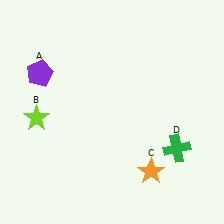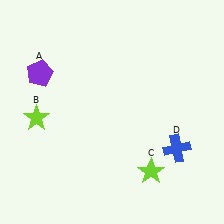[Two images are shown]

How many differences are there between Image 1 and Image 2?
There are 2 differences between the two images.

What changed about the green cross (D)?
In Image 1, D is green. In Image 2, it changed to blue.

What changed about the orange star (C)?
In Image 1, C is orange. In Image 2, it changed to lime.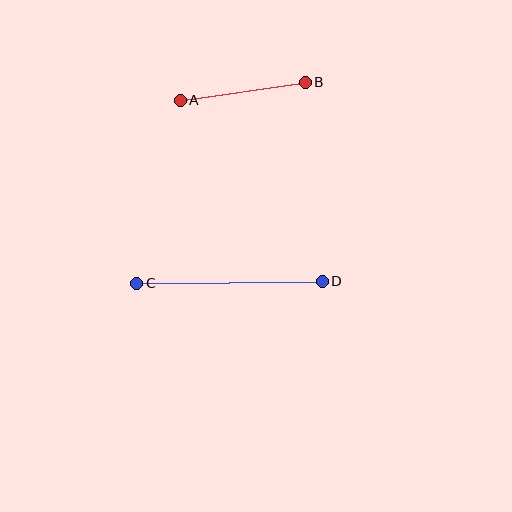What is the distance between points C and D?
The distance is approximately 185 pixels.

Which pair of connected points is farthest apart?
Points C and D are farthest apart.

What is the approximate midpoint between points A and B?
The midpoint is at approximately (243, 91) pixels.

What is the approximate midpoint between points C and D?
The midpoint is at approximately (230, 282) pixels.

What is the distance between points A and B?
The distance is approximately 126 pixels.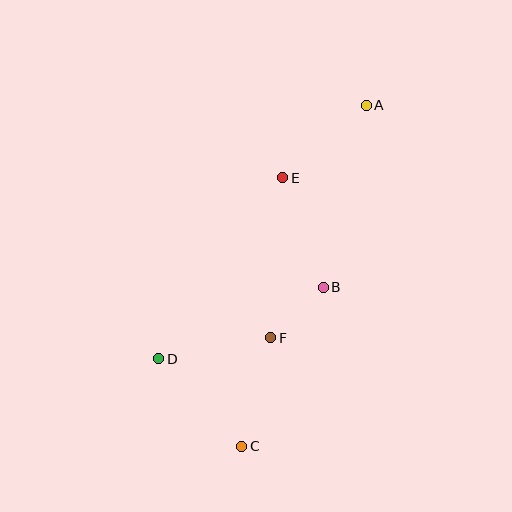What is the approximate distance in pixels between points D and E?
The distance between D and E is approximately 219 pixels.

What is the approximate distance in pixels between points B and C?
The distance between B and C is approximately 179 pixels.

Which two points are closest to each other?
Points B and F are closest to each other.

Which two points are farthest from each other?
Points A and C are farthest from each other.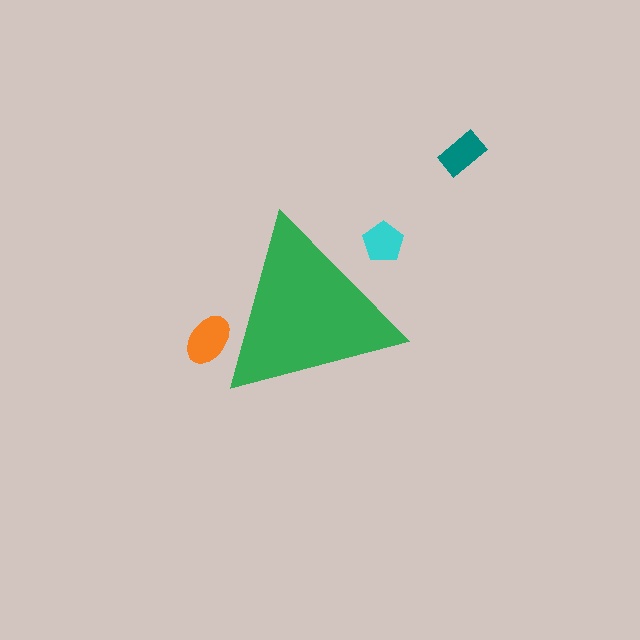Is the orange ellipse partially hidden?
Yes, the orange ellipse is partially hidden behind the green triangle.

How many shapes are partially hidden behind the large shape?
2 shapes are partially hidden.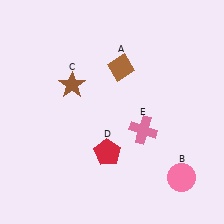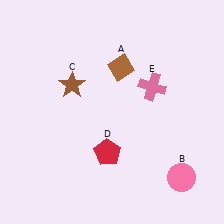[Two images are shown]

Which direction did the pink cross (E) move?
The pink cross (E) moved up.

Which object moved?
The pink cross (E) moved up.